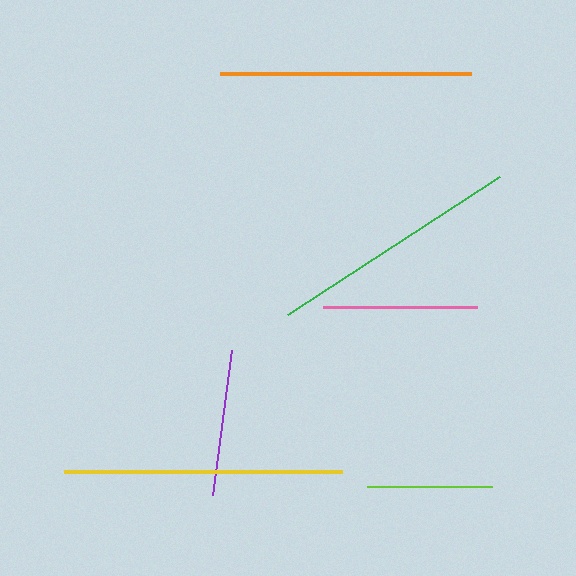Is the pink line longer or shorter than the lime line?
The pink line is longer than the lime line.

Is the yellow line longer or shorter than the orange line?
The yellow line is longer than the orange line.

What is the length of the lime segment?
The lime segment is approximately 125 pixels long.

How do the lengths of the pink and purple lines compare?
The pink and purple lines are approximately the same length.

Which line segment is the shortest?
The lime line is the shortest at approximately 125 pixels.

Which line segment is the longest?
The yellow line is the longest at approximately 278 pixels.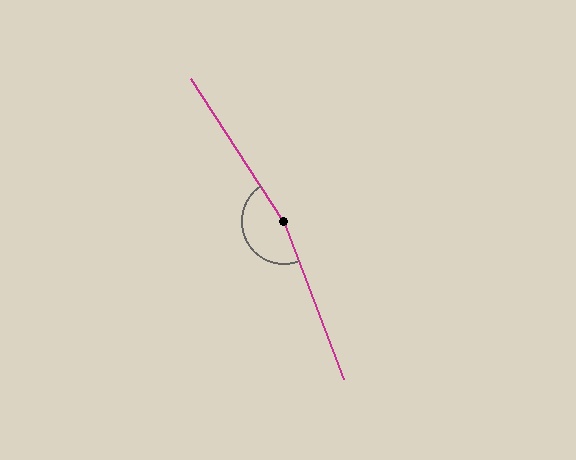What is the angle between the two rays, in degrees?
Approximately 167 degrees.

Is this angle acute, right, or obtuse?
It is obtuse.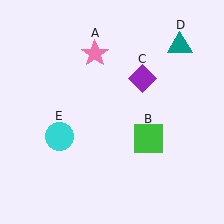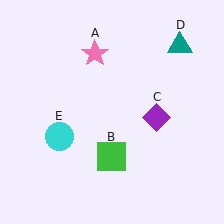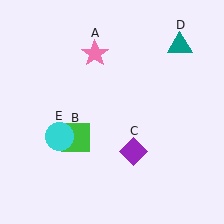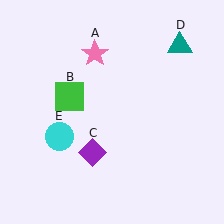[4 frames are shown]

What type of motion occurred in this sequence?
The green square (object B), purple diamond (object C) rotated clockwise around the center of the scene.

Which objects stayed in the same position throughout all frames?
Pink star (object A) and teal triangle (object D) and cyan circle (object E) remained stationary.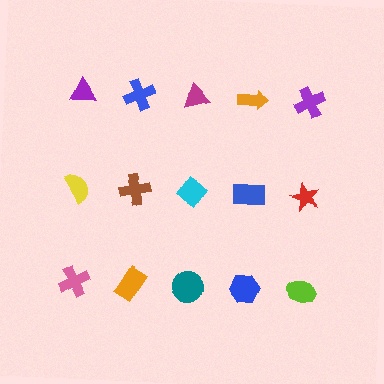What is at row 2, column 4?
A blue rectangle.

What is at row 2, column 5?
A red star.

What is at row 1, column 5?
A purple cross.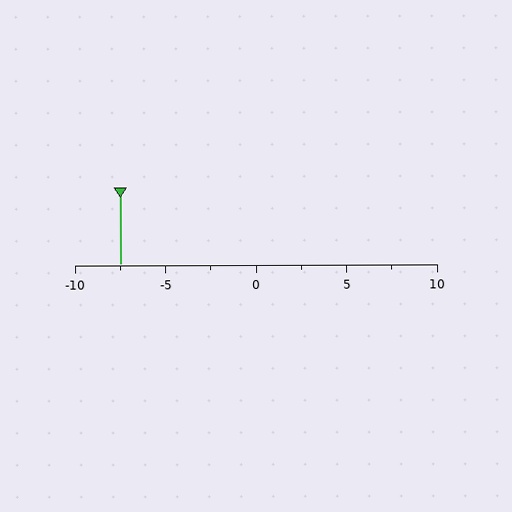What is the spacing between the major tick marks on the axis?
The major ticks are spaced 5 apart.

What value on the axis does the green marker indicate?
The marker indicates approximately -7.5.